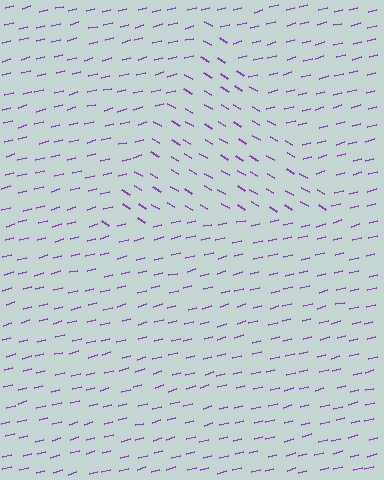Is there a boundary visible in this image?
Yes, there is a texture boundary formed by a change in line orientation.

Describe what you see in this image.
The image is filled with small purple line segments. A triangle region in the image has lines oriented differently from the surrounding lines, creating a visible texture boundary.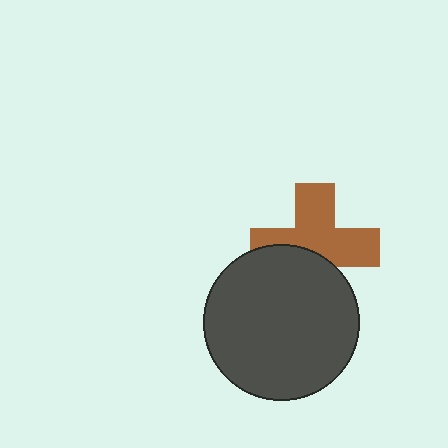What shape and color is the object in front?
The object in front is a dark gray circle.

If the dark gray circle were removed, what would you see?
You would see the complete brown cross.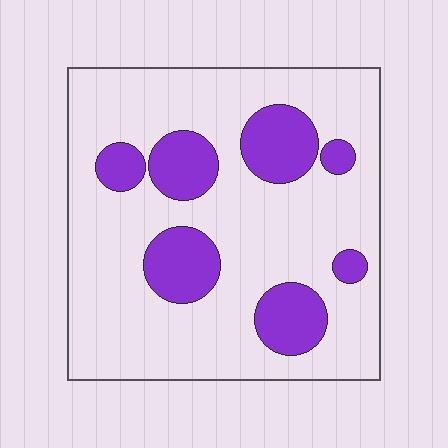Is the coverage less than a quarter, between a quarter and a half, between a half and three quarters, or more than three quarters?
Less than a quarter.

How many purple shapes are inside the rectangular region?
7.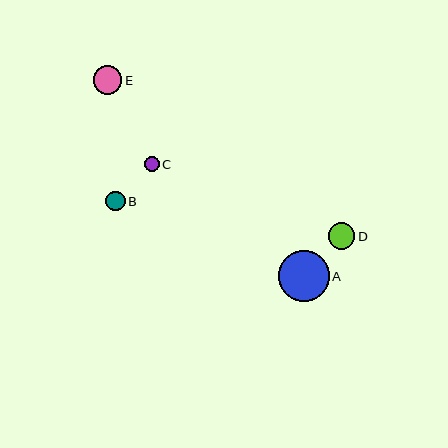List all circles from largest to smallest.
From largest to smallest: A, E, D, B, C.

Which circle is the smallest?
Circle C is the smallest with a size of approximately 15 pixels.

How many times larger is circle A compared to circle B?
Circle A is approximately 2.6 times the size of circle B.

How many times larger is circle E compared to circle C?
Circle E is approximately 1.9 times the size of circle C.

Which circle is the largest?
Circle A is the largest with a size of approximately 51 pixels.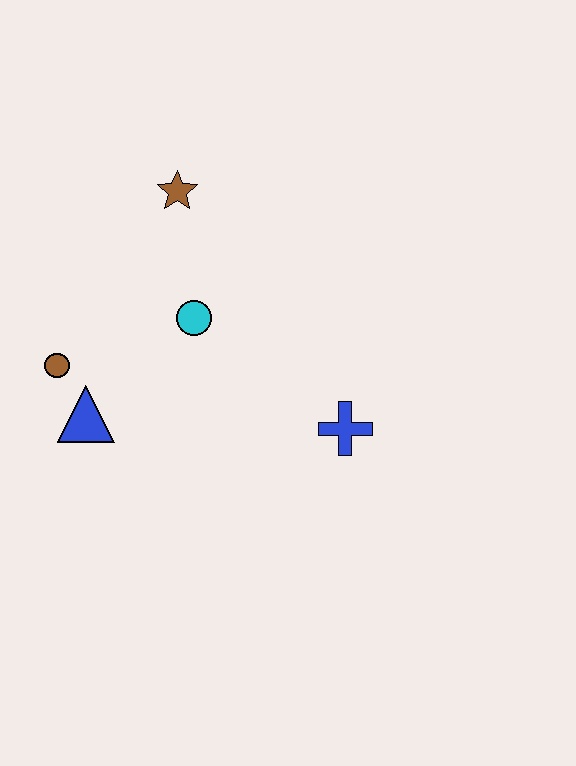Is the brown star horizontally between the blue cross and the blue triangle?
Yes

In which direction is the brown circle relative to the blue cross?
The brown circle is to the left of the blue cross.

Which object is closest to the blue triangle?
The brown circle is closest to the blue triangle.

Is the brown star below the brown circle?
No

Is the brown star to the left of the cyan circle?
Yes